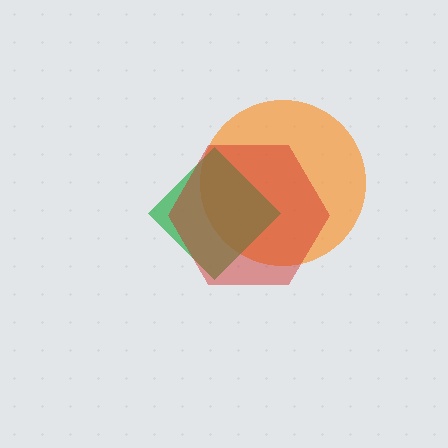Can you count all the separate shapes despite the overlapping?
Yes, there are 3 separate shapes.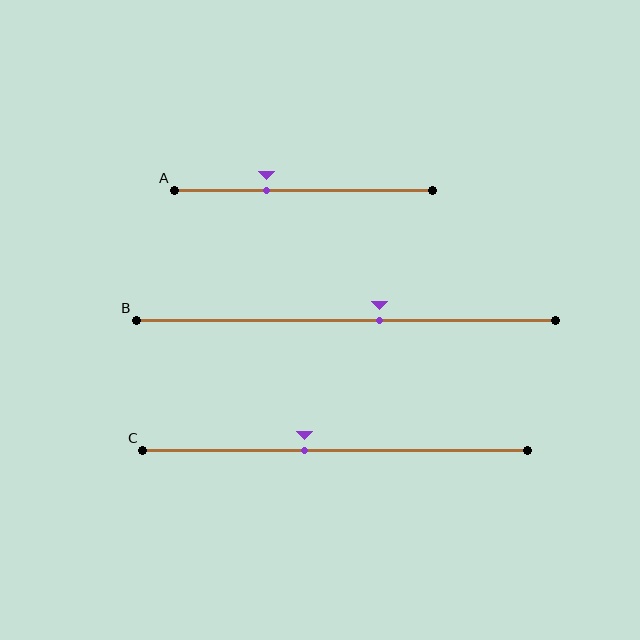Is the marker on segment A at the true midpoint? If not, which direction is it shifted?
No, the marker on segment A is shifted to the left by about 14% of the segment length.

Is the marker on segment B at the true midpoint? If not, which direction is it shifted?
No, the marker on segment B is shifted to the right by about 8% of the segment length.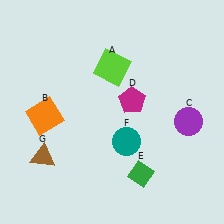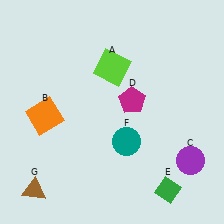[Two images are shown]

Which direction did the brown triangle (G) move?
The brown triangle (G) moved down.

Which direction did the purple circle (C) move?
The purple circle (C) moved down.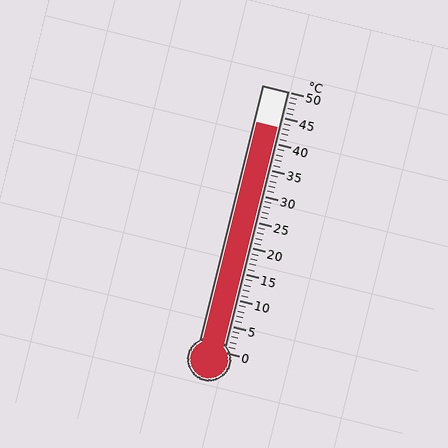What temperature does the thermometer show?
The thermometer shows approximately 43°C.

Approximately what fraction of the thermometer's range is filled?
The thermometer is filled to approximately 85% of its range.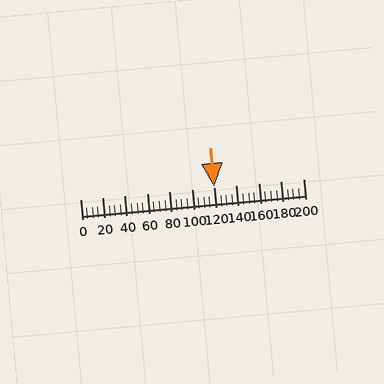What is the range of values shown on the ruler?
The ruler shows values from 0 to 200.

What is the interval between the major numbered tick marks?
The major tick marks are spaced 20 units apart.